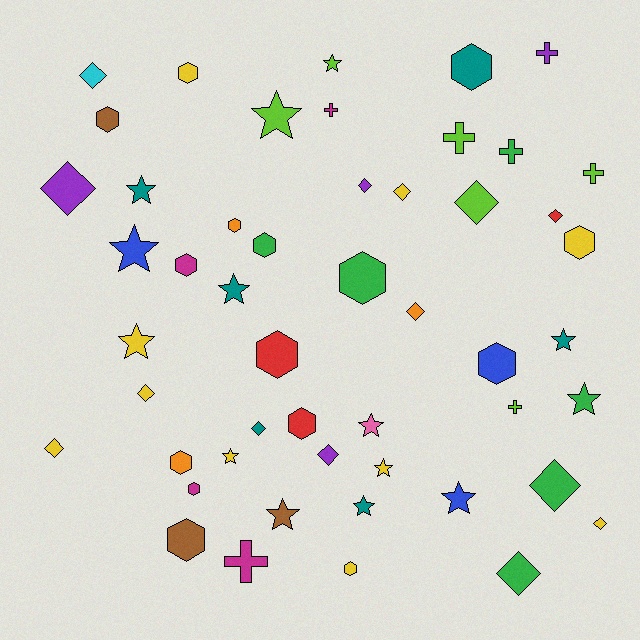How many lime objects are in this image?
There are 6 lime objects.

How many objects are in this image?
There are 50 objects.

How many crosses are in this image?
There are 7 crosses.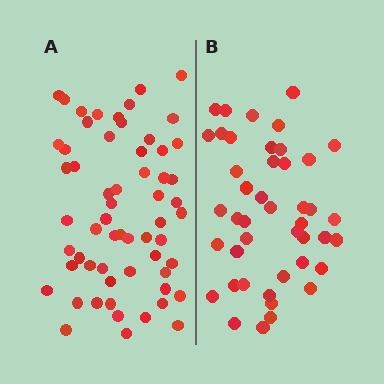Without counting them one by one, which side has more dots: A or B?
Region A (the left region) has more dots.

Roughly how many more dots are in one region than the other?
Region A has approximately 15 more dots than region B.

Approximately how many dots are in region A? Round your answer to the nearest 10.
About 60 dots.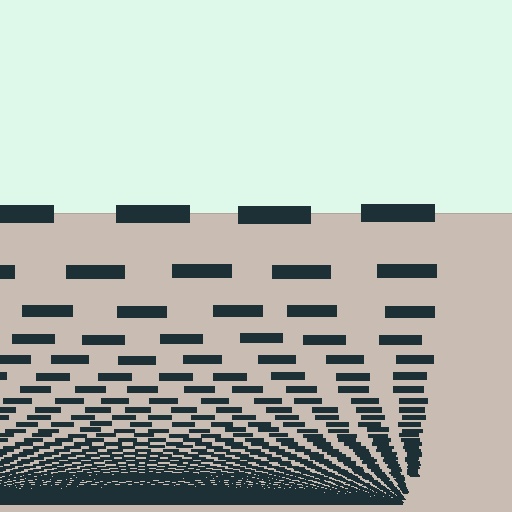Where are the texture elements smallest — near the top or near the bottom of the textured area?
Near the bottom.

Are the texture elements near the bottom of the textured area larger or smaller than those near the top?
Smaller. The gradient is inverted — elements near the bottom are smaller and denser.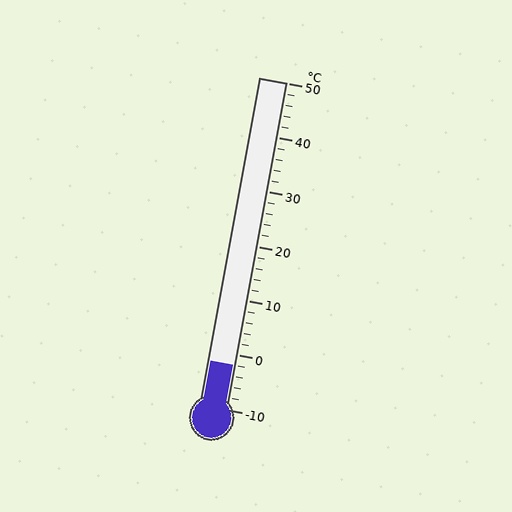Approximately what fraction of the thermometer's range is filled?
The thermometer is filled to approximately 15% of its range.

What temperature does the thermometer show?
The thermometer shows approximately -2°C.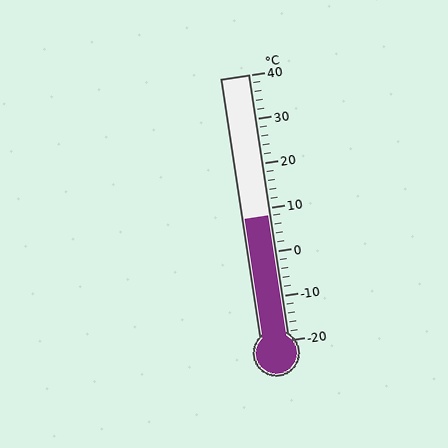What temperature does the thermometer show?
The thermometer shows approximately 8°C.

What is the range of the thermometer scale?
The thermometer scale ranges from -20°C to 40°C.